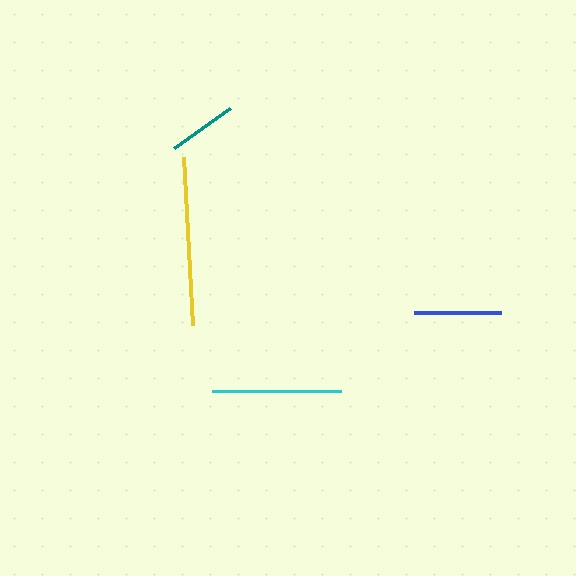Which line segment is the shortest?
The teal line is the shortest at approximately 69 pixels.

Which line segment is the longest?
The yellow line is the longest at approximately 168 pixels.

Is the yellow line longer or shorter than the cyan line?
The yellow line is longer than the cyan line.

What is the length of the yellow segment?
The yellow segment is approximately 168 pixels long.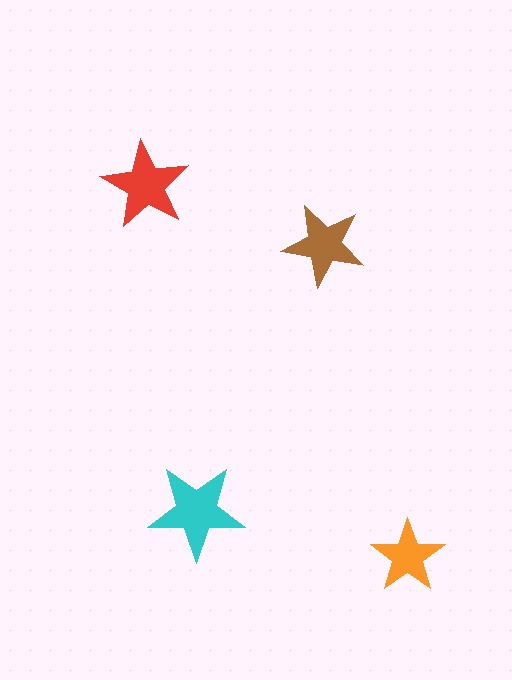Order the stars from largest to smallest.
the cyan one, the red one, the brown one, the orange one.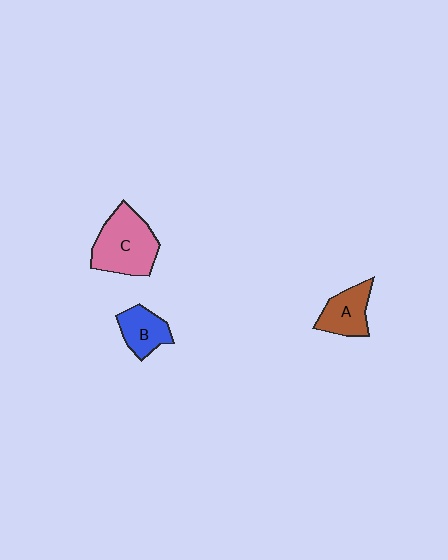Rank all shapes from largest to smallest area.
From largest to smallest: C (pink), A (brown), B (blue).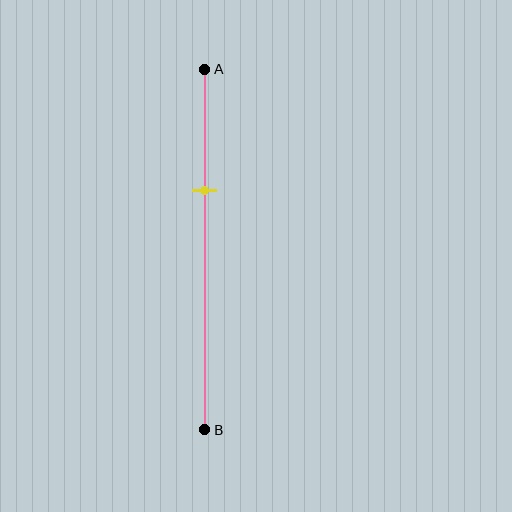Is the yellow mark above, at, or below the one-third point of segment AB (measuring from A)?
The yellow mark is approximately at the one-third point of segment AB.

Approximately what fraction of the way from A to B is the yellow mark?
The yellow mark is approximately 35% of the way from A to B.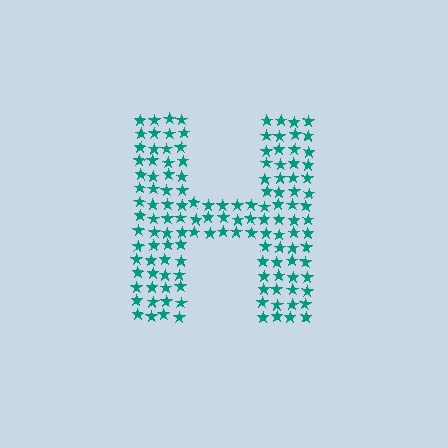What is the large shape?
The large shape is the letter H.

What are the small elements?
The small elements are stars.